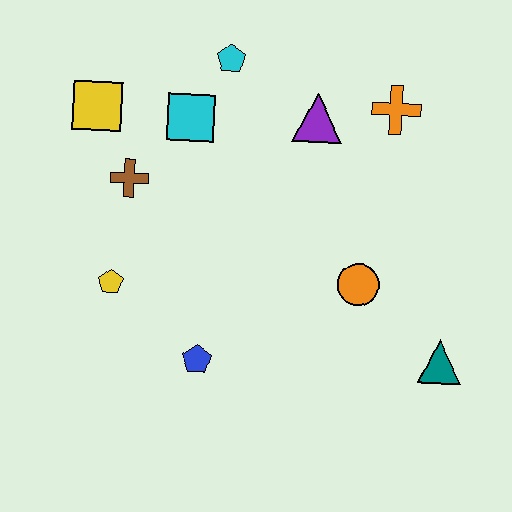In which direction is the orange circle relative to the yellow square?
The orange circle is to the right of the yellow square.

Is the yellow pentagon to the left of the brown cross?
Yes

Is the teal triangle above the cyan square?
No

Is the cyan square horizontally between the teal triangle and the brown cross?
Yes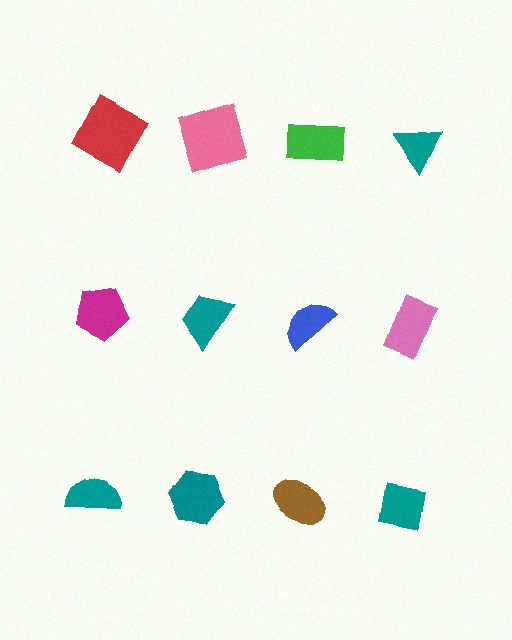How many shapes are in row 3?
4 shapes.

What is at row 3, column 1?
A teal semicircle.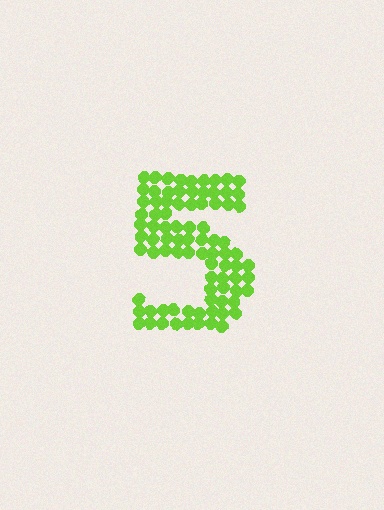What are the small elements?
The small elements are circles.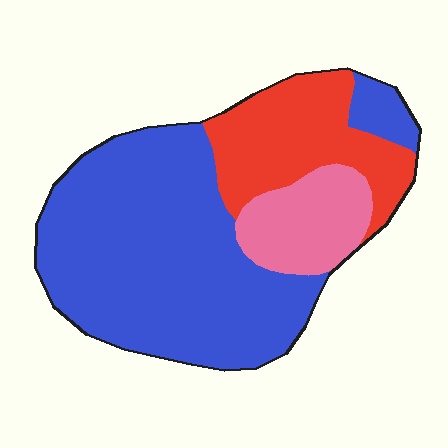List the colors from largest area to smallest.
From largest to smallest: blue, red, pink.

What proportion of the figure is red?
Red takes up about one quarter (1/4) of the figure.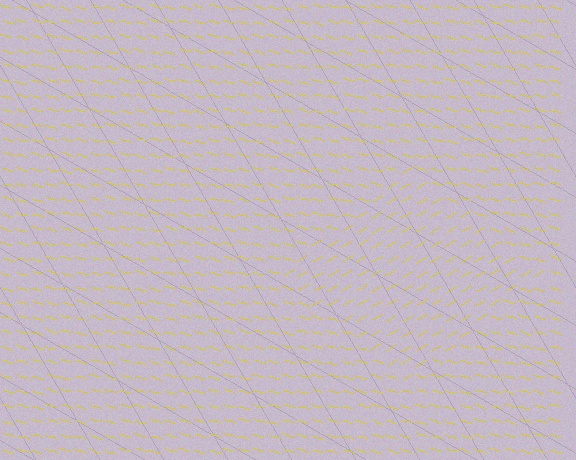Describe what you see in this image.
The image is filled with small yellow line segments. A diamond region in the image has lines oriented differently from the surrounding lines, creating a visible texture boundary.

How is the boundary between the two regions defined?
The boundary is defined purely by a change in line orientation (approximately 45 degrees difference). All lines are the same color and thickness.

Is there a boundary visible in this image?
Yes, there is a texture boundary formed by a change in line orientation.